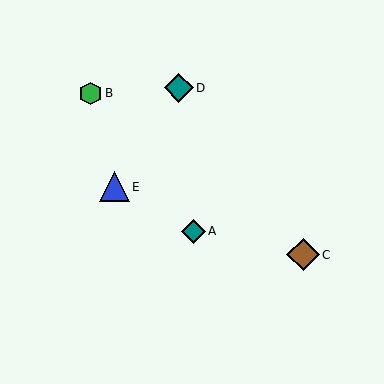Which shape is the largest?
The brown diamond (labeled C) is the largest.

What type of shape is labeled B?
Shape B is a green hexagon.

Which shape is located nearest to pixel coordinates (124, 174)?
The blue triangle (labeled E) at (114, 187) is nearest to that location.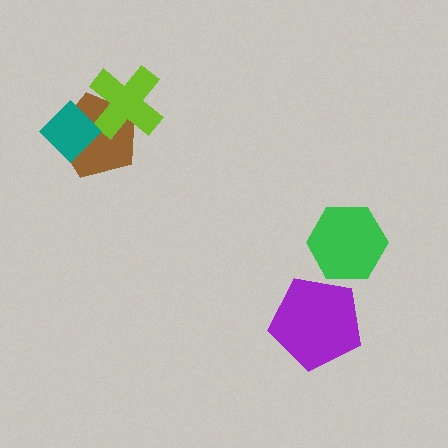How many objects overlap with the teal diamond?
1 object overlaps with the teal diamond.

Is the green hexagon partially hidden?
No, no other shape covers it.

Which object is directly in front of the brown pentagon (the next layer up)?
The lime cross is directly in front of the brown pentagon.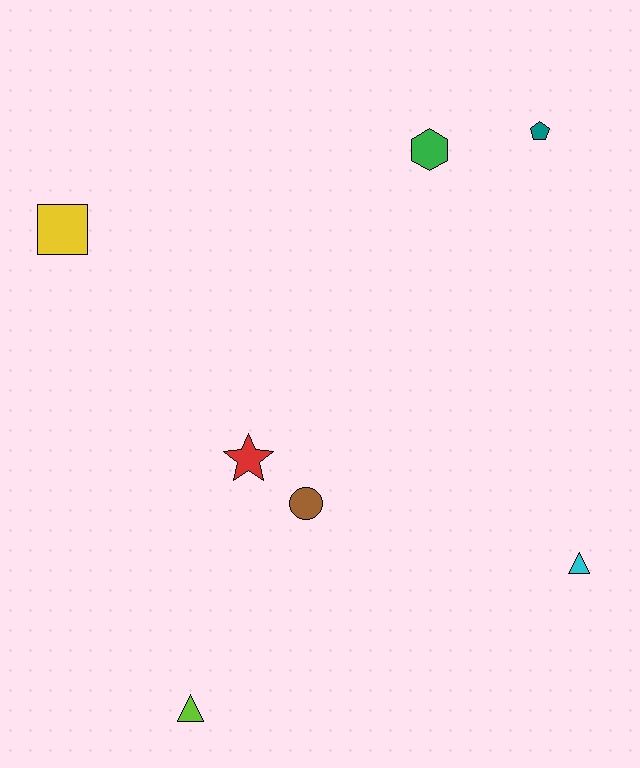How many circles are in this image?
There is 1 circle.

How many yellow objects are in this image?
There is 1 yellow object.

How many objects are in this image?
There are 7 objects.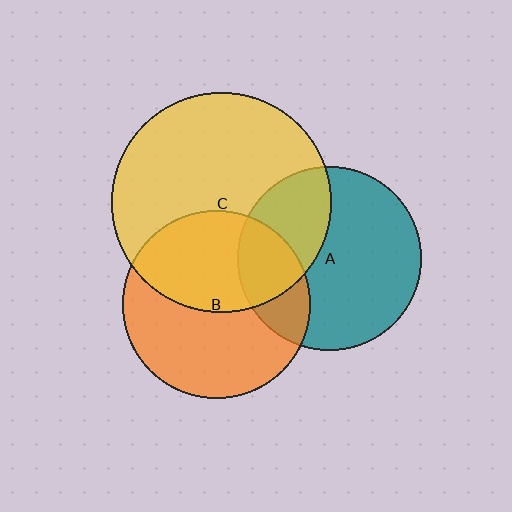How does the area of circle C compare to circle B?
Approximately 1.4 times.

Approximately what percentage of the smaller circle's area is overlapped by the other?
Approximately 35%.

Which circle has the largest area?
Circle C (yellow).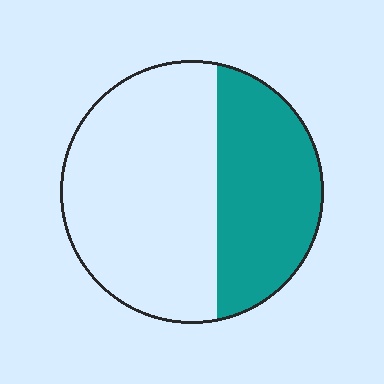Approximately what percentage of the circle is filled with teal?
Approximately 40%.